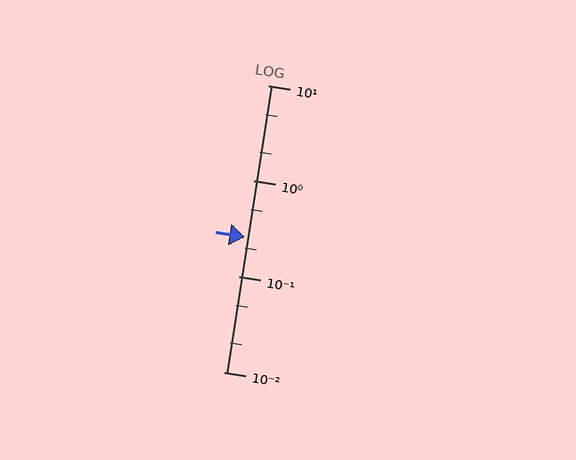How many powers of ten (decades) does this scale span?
The scale spans 3 decades, from 0.01 to 10.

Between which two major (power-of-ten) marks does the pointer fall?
The pointer is between 0.1 and 1.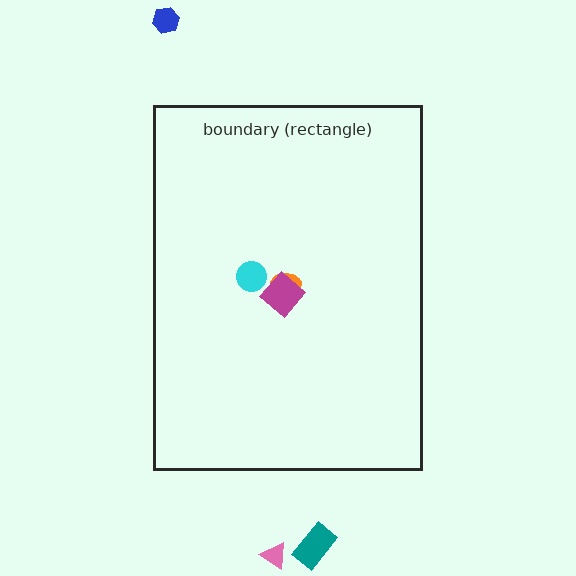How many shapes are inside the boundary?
3 inside, 3 outside.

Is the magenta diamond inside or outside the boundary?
Inside.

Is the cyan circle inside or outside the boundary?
Inside.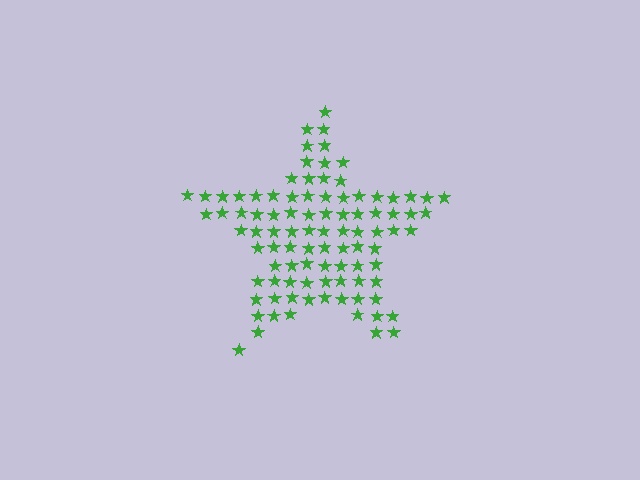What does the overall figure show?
The overall figure shows a star.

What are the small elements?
The small elements are stars.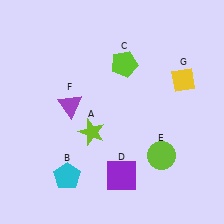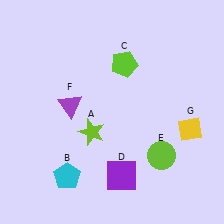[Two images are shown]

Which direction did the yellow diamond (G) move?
The yellow diamond (G) moved down.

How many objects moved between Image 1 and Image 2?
1 object moved between the two images.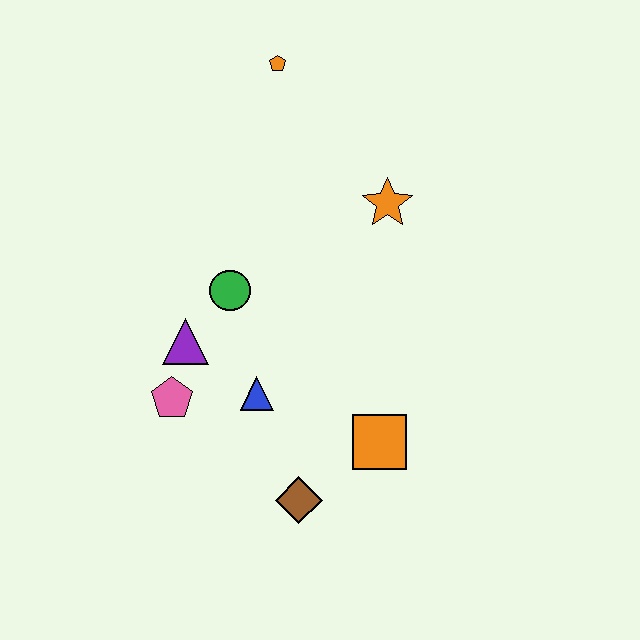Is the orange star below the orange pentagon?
Yes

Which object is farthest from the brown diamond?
The orange pentagon is farthest from the brown diamond.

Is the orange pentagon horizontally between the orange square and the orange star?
No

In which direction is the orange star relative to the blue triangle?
The orange star is above the blue triangle.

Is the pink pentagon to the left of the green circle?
Yes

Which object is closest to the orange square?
The brown diamond is closest to the orange square.